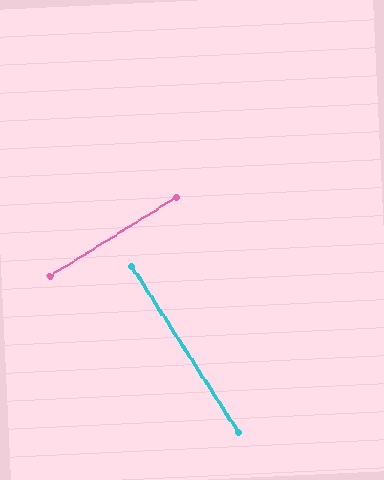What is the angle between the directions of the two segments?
Approximately 90 degrees.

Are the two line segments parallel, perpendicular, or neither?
Perpendicular — they meet at approximately 90°.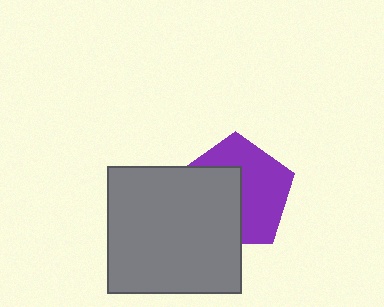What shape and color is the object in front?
The object in front is a gray rectangle.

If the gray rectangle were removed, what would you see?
You would see the complete purple pentagon.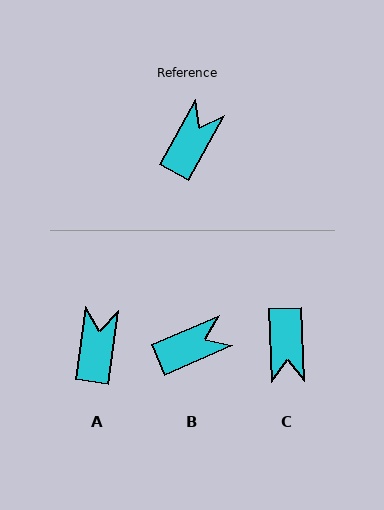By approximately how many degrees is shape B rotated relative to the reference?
Approximately 37 degrees clockwise.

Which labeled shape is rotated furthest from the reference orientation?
C, about 149 degrees away.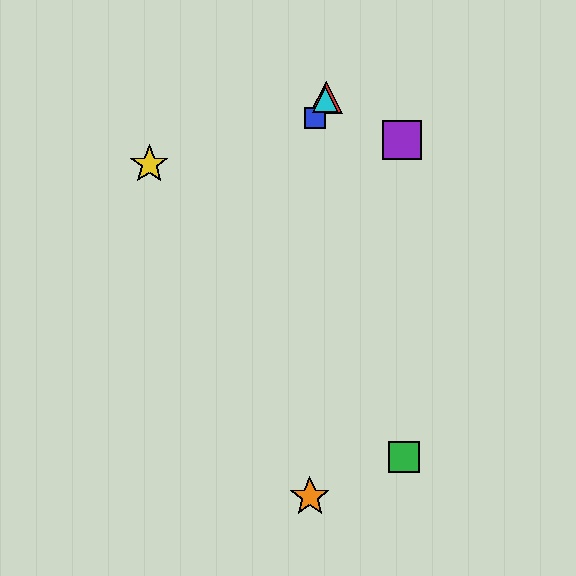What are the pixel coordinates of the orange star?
The orange star is at (310, 497).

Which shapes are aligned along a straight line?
The red triangle, the blue square, the cyan triangle are aligned along a straight line.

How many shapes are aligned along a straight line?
3 shapes (the red triangle, the blue square, the cyan triangle) are aligned along a straight line.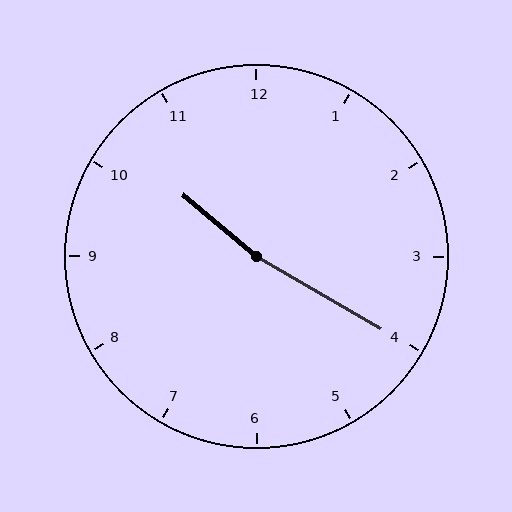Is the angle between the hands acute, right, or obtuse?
It is obtuse.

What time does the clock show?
10:20.